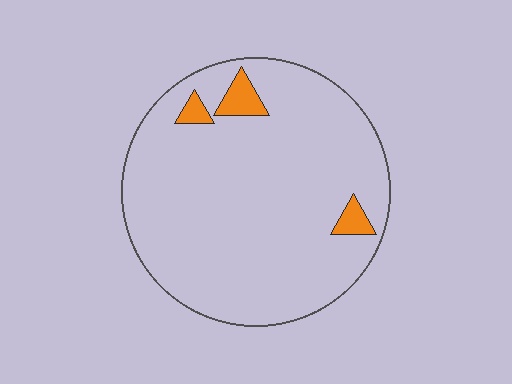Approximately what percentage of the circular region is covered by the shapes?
Approximately 5%.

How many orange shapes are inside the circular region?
3.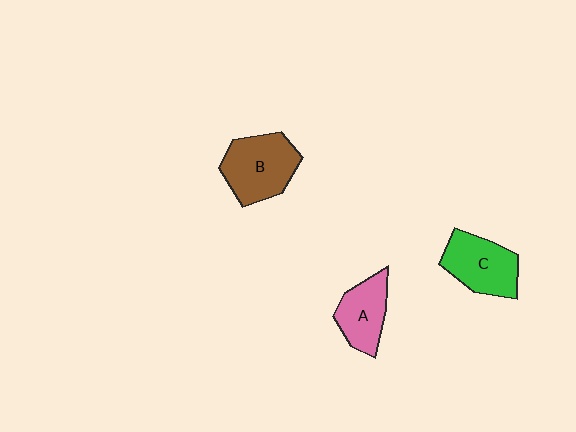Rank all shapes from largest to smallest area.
From largest to smallest: B (brown), C (green), A (pink).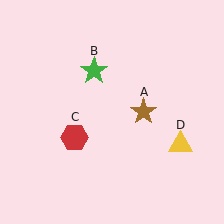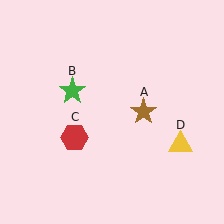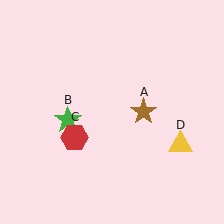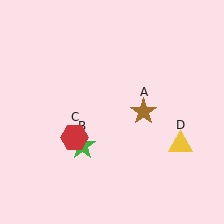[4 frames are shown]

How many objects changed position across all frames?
1 object changed position: green star (object B).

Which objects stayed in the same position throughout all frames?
Brown star (object A) and red hexagon (object C) and yellow triangle (object D) remained stationary.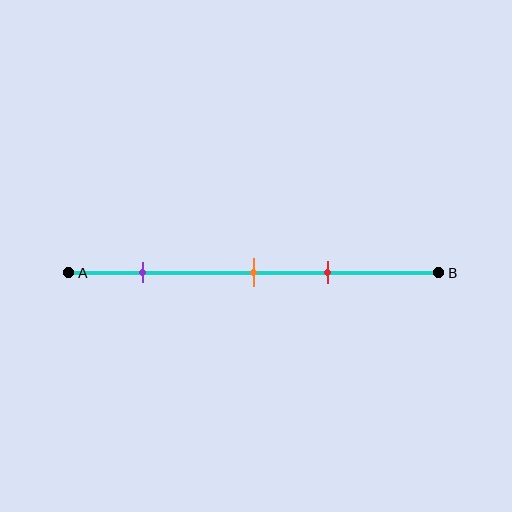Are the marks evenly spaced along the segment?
No, the marks are not evenly spaced.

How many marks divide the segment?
There are 3 marks dividing the segment.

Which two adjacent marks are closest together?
The orange and red marks are the closest adjacent pair.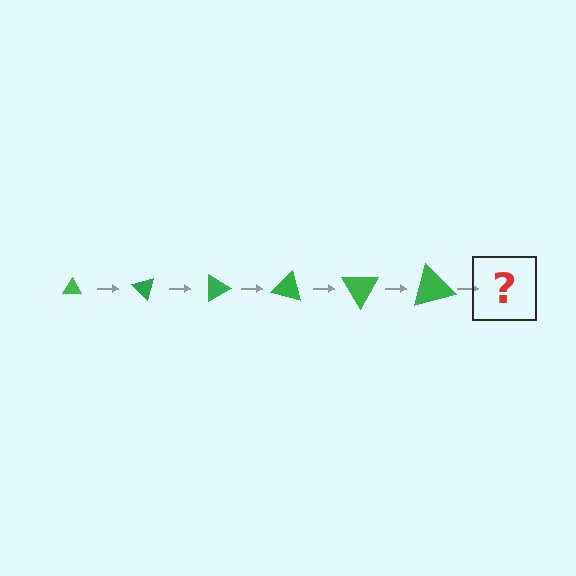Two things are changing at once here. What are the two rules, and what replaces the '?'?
The two rules are that the triangle grows larger each step and it rotates 45 degrees each step. The '?' should be a triangle, larger than the previous one and rotated 270 degrees from the start.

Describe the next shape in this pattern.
It should be a triangle, larger than the previous one and rotated 270 degrees from the start.